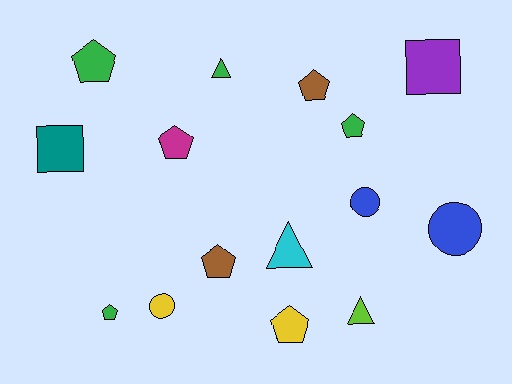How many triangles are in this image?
There are 3 triangles.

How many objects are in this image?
There are 15 objects.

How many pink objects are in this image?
There are no pink objects.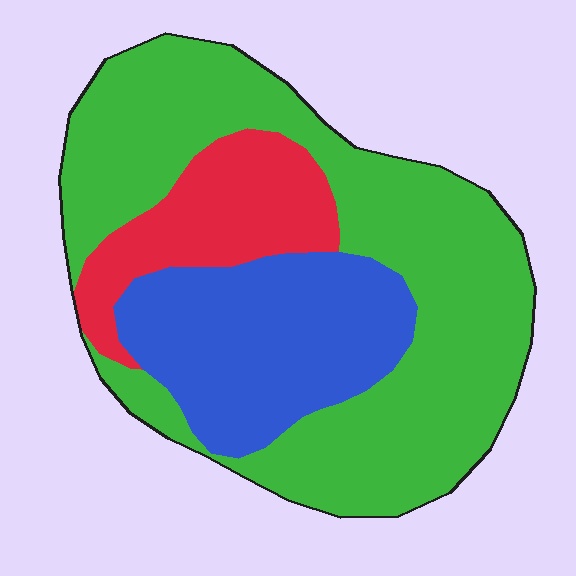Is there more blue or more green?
Green.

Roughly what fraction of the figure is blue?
Blue covers roughly 25% of the figure.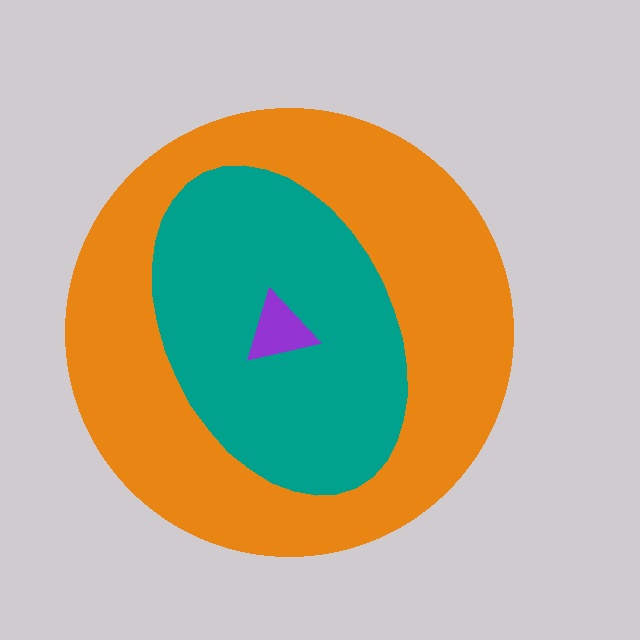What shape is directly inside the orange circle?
The teal ellipse.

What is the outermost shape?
The orange circle.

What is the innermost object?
The purple triangle.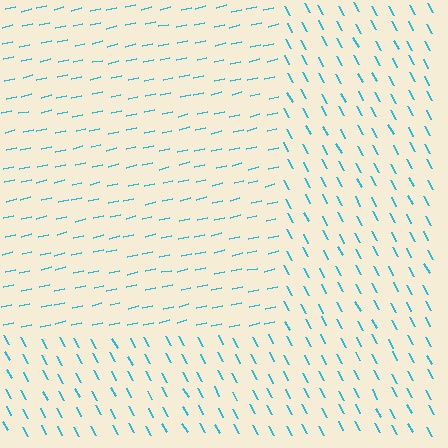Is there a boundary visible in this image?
Yes, there is a texture boundary formed by a change in line orientation.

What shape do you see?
I see a rectangle.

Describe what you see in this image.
The image is filled with small cyan line segments. A rectangle region in the image has lines oriented differently from the surrounding lines, creating a visible texture boundary.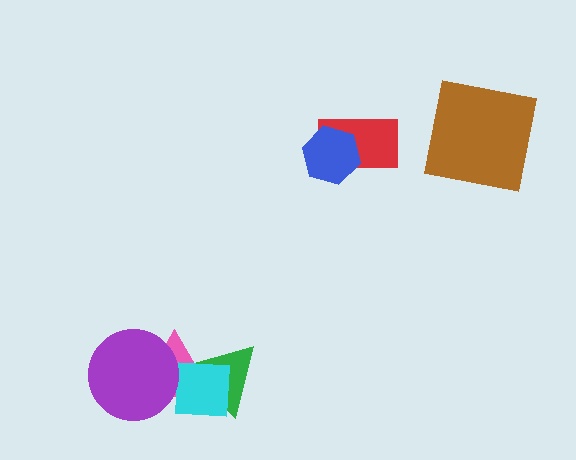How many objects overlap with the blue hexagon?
1 object overlaps with the blue hexagon.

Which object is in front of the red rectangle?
The blue hexagon is in front of the red rectangle.